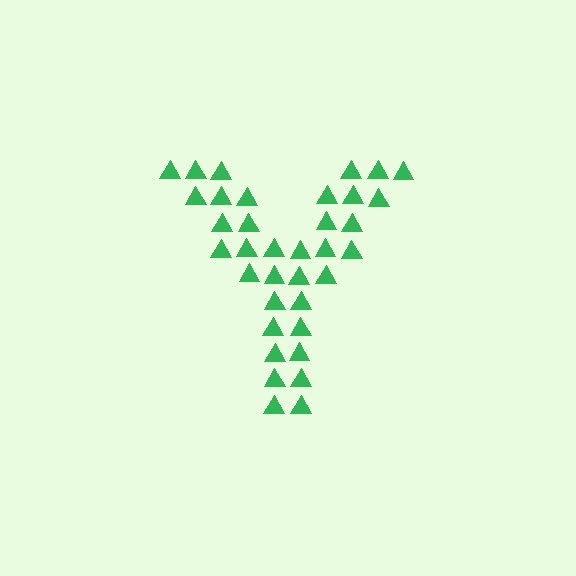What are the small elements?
The small elements are triangles.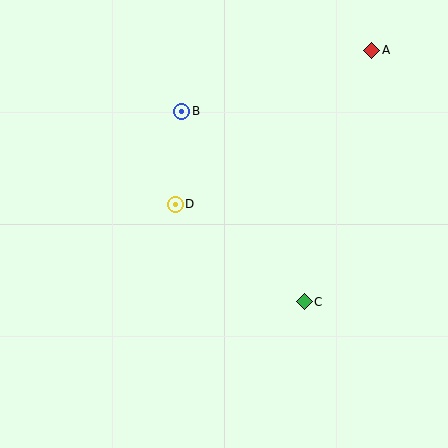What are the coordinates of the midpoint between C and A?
The midpoint between C and A is at (338, 176).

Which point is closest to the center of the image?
Point D at (175, 204) is closest to the center.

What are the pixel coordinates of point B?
Point B is at (182, 111).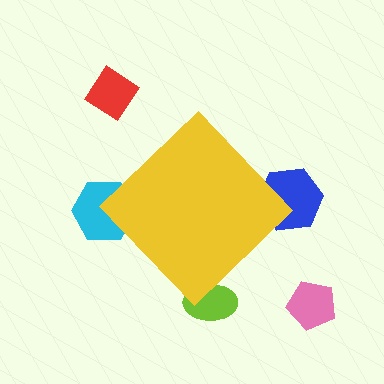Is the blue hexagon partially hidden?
Yes, the blue hexagon is partially hidden behind the yellow diamond.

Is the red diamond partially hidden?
No, the red diamond is fully visible.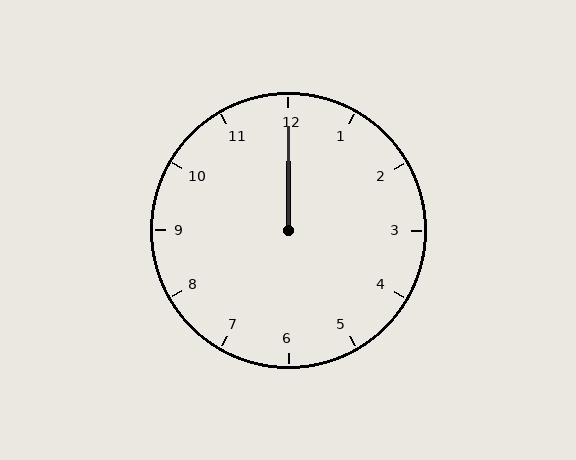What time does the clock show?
12:00.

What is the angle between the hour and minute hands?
Approximately 0 degrees.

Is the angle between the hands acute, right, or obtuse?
It is acute.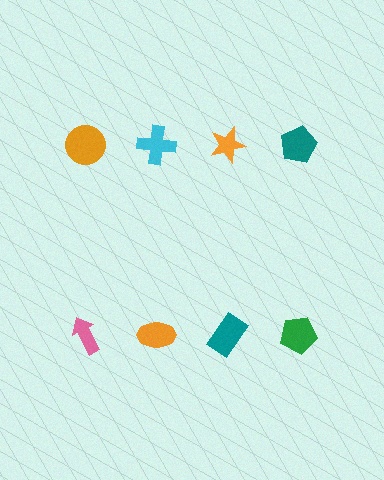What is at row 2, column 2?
An orange ellipse.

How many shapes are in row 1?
4 shapes.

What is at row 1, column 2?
A cyan cross.